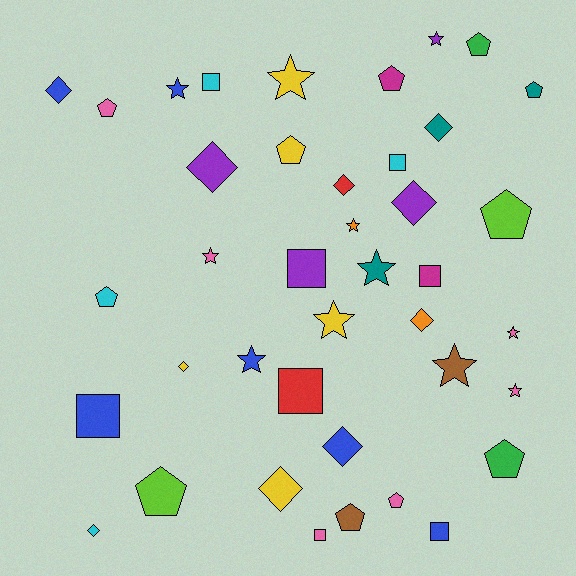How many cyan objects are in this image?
There are 4 cyan objects.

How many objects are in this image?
There are 40 objects.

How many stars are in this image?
There are 11 stars.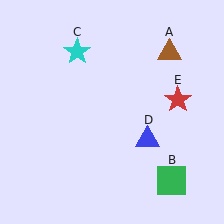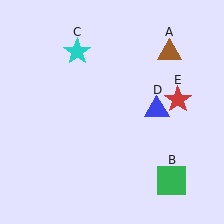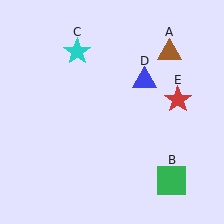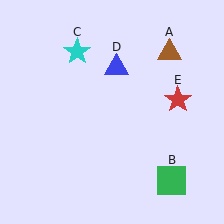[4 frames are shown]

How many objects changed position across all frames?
1 object changed position: blue triangle (object D).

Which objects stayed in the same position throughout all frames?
Brown triangle (object A) and green square (object B) and cyan star (object C) and red star (object E) remained stationary.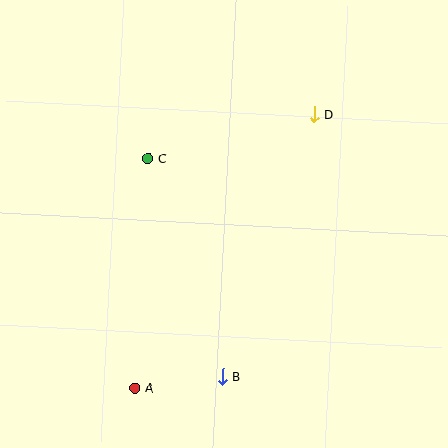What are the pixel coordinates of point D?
Point D is at (314, 114).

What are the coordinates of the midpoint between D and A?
The midpoint between D and A is at (225, 251).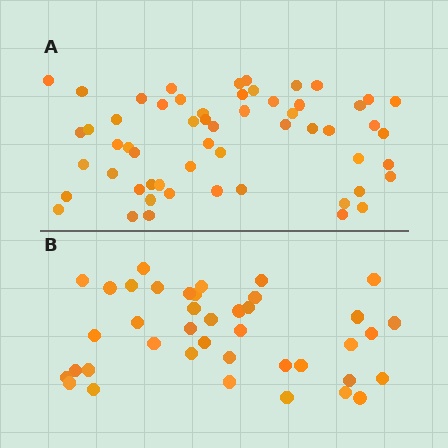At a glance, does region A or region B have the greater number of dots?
Region A (the top region) has more dots.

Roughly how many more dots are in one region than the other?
Region A has approximately 15 more dots than region B.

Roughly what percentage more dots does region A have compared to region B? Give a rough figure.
About 40% more.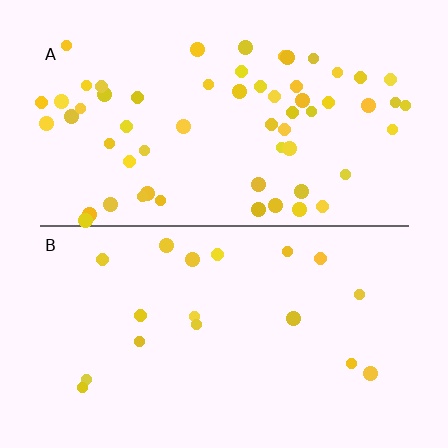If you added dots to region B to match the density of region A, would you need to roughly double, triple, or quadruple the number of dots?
Approximately triple.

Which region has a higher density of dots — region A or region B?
A (the top).